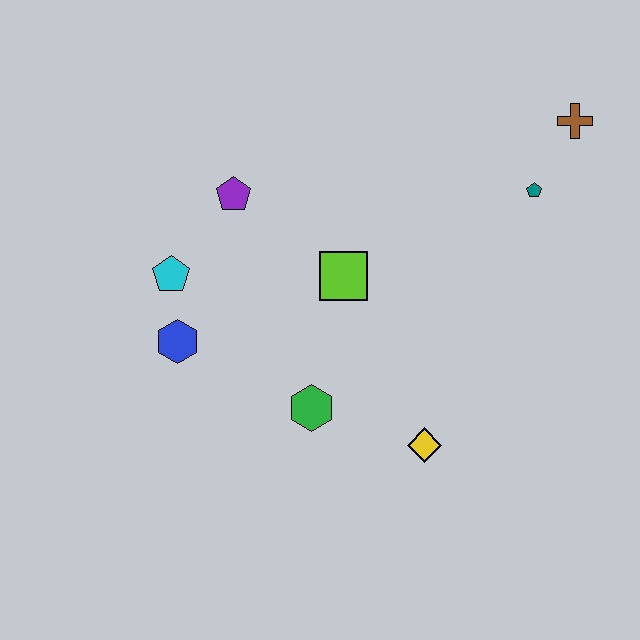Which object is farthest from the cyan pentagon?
The brown cross is farthest from the cyan pentagon.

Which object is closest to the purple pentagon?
The cyan pentagon is closest to the purple pentagon.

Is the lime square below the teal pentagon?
Yes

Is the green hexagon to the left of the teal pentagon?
Yes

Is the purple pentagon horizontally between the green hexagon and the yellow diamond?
No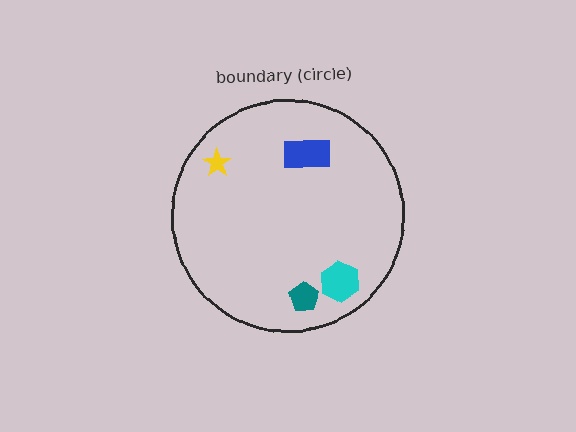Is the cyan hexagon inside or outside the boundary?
Inside.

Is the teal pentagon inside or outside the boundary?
Inside.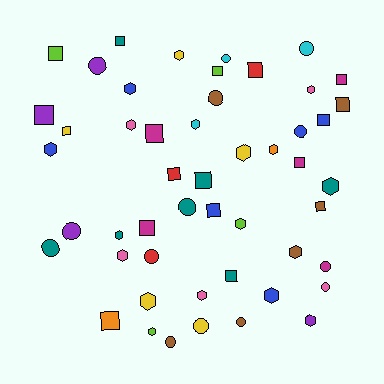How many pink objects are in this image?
There are 5 pink objects.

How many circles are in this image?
There are 14 circles.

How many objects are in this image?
There are 50 objects.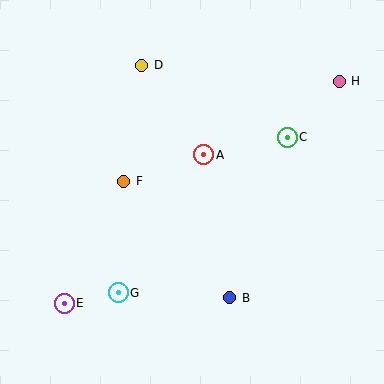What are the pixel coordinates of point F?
Point F is at (124, 181).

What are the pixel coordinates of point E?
Point E is at (64, 303).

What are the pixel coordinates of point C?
Point C is at (287, 137).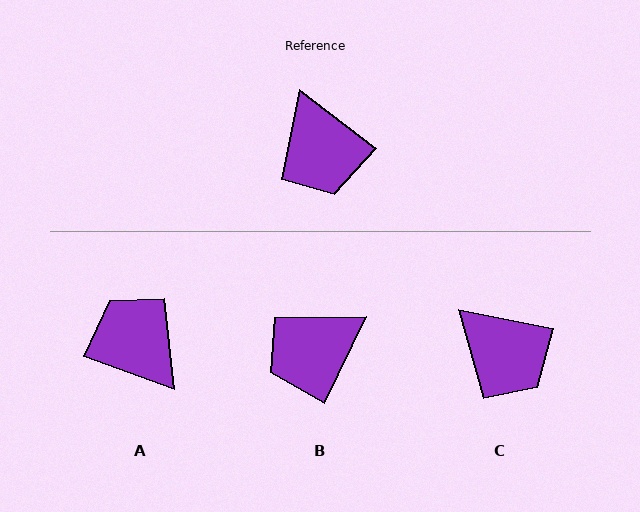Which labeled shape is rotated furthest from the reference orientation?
A, about 162 degrees away.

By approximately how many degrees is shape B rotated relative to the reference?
Approximately 78 degrees clockwise.